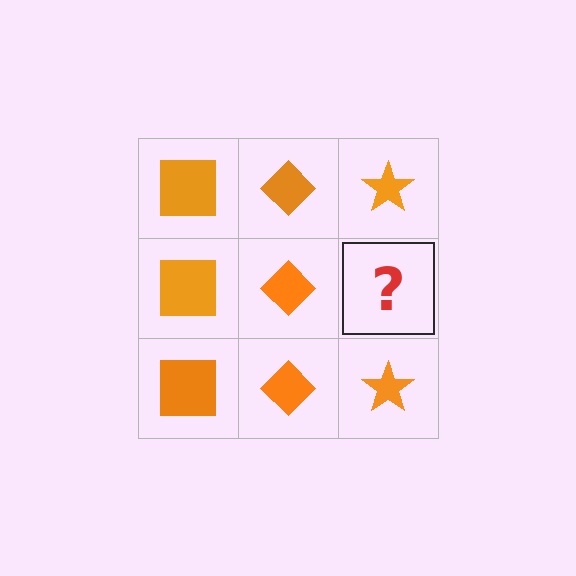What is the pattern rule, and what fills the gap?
The rule is that each column has a consistent shape. The gap should be filled with an orange star.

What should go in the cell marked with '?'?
The missing cell should contain an orange star.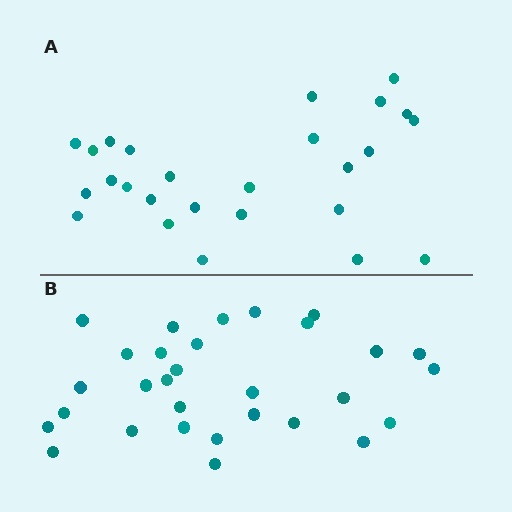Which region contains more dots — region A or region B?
Region B (the bottom region) has more dots.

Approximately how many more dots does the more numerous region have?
Region B has about 4 more dots than region A.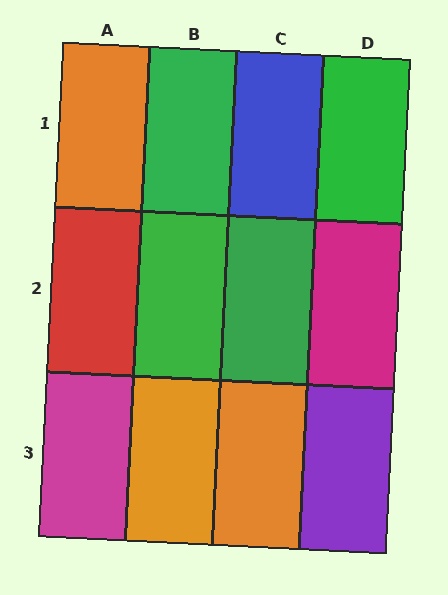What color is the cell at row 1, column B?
Green.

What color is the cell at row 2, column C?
Green.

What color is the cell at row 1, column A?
Orange.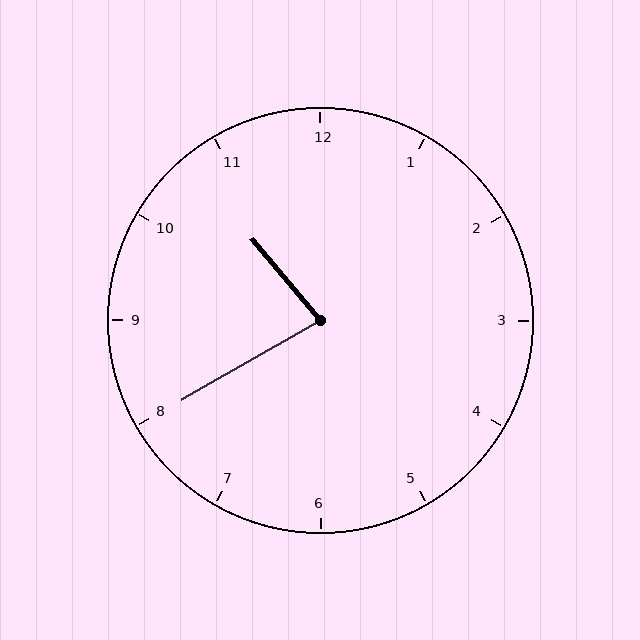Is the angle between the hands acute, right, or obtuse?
It is acute.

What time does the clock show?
10:40.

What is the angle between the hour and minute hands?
Approximately 80 degrees.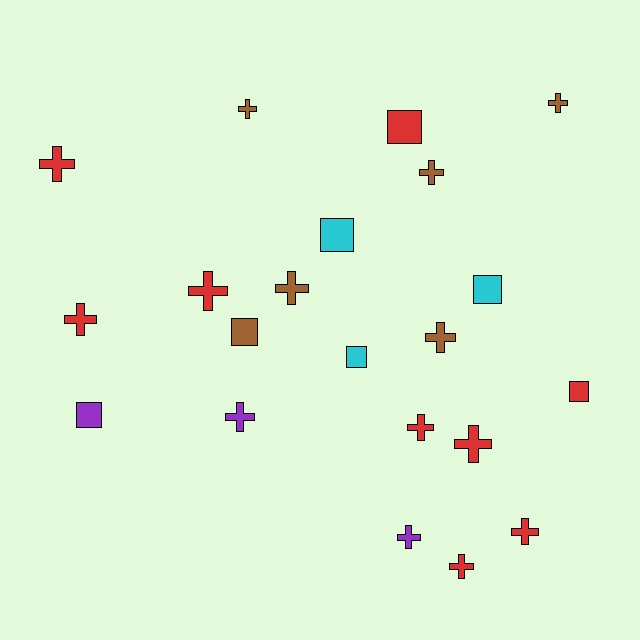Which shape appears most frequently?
Cross, with 14 objects.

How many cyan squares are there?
There are 3 cyan squares.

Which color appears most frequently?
Red, with 9 objects.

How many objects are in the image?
There are 21 objects.